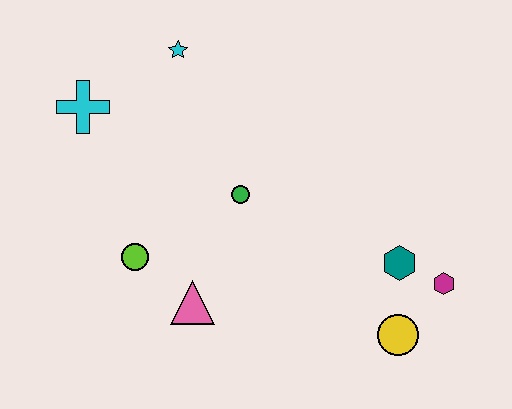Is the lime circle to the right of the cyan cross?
Yes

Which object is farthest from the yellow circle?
The cyan cross is farthest from the yellow circle.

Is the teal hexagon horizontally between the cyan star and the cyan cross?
No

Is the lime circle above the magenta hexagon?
Yes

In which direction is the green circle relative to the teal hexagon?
The green circle is to the left of the teal hexagon.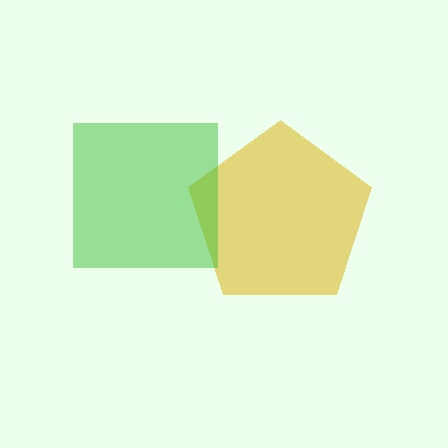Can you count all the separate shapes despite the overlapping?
Yes, there are 2 separate shapes.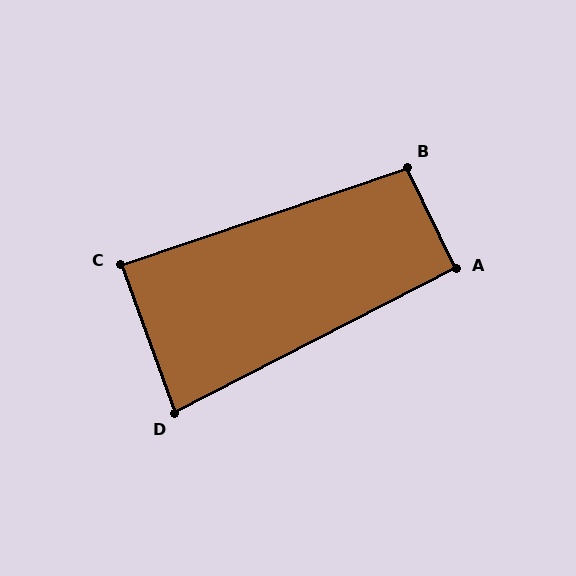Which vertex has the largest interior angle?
B, at approximately 97 degrees.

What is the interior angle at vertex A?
Approximately 91 degrees (approximately right).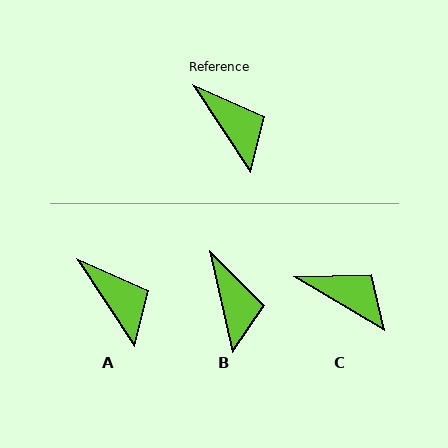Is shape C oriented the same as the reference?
No, it is off by about 26 degrees.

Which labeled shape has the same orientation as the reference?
A.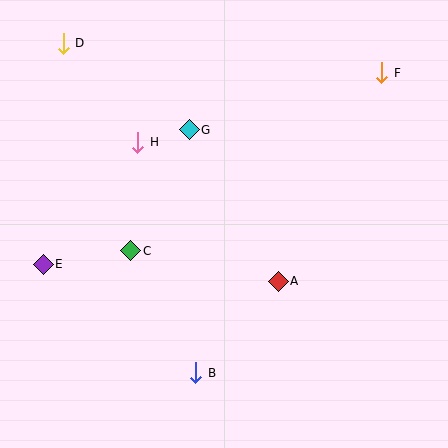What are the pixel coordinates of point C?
Point C is at (131, 251).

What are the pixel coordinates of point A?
Point A is at (278, 281).